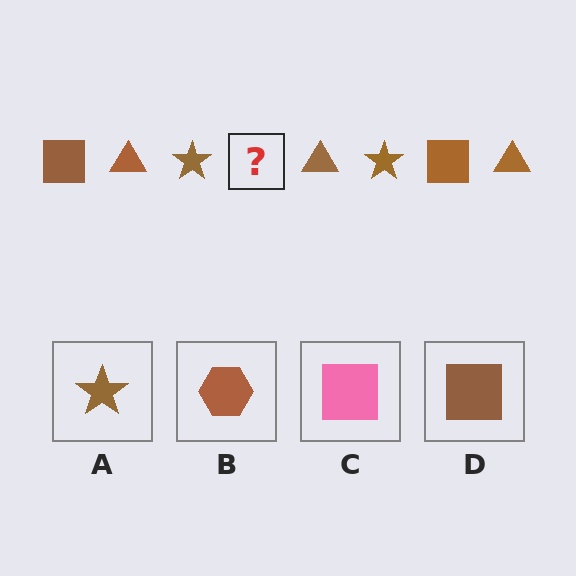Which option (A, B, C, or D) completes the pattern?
D.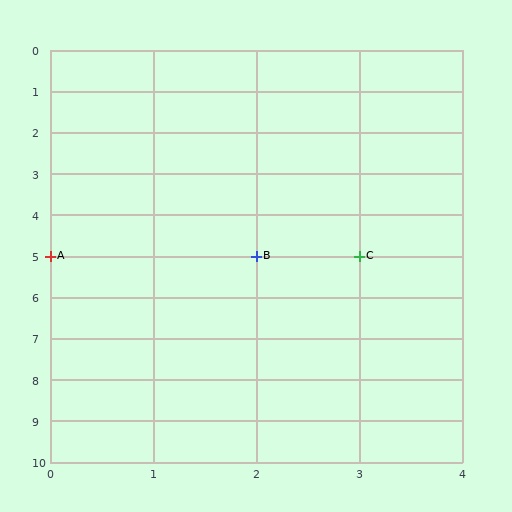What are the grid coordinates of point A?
Point A is at grid coordinates (0, 5).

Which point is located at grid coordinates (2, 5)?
Point B is at (2, 5).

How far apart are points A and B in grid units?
Points A and B are 2 columns apart.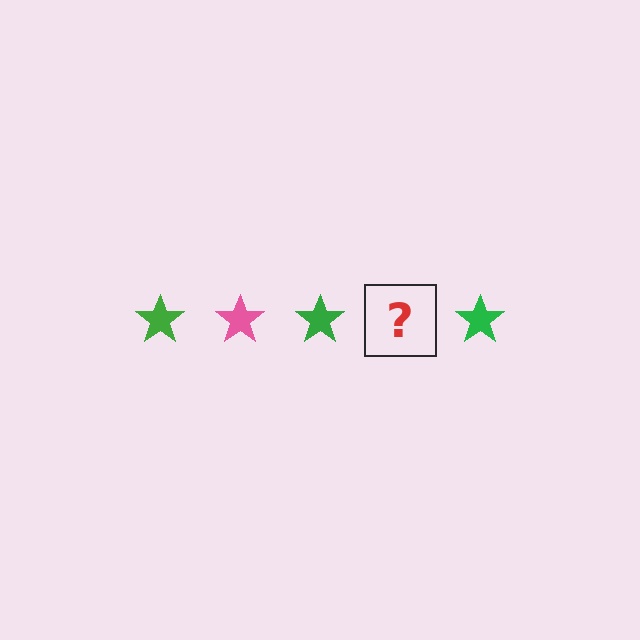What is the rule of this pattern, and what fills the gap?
The rule is that the pattern cycles through green, pink stars. The gap should be filled with a pink star.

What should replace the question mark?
The question mark should be replaced with a pink star.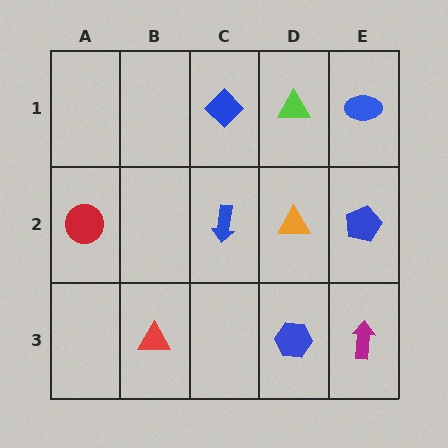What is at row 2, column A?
A red circle.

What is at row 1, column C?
A blue diamond.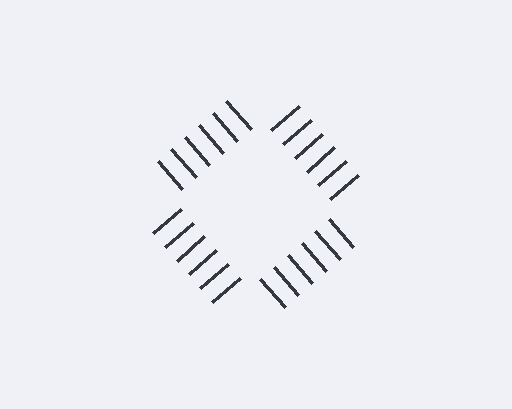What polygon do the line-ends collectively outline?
An illusory square — the line segments terminate on its edges but no continuous stroke is drawn.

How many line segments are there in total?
24 — 6 along each of the 4 edges.